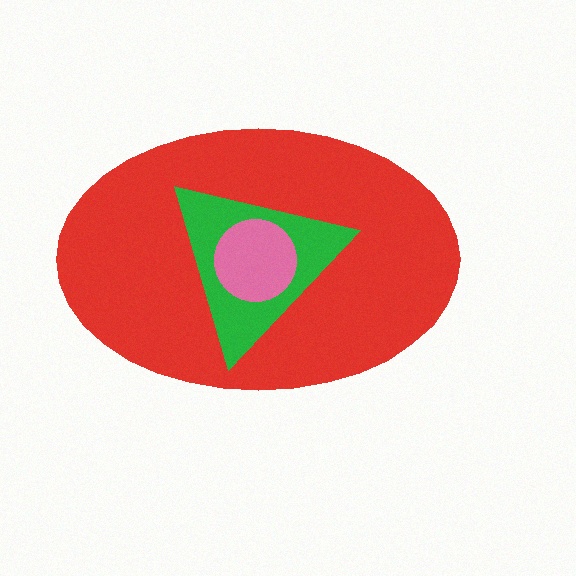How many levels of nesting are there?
3.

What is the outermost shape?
The red ellipse.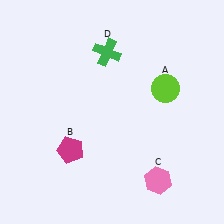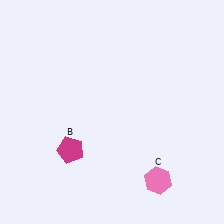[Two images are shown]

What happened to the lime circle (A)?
The lime circle (A) was removed in Image 2. It was in the top-right area of Image 1.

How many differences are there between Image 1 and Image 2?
There are 2 differences between the two images.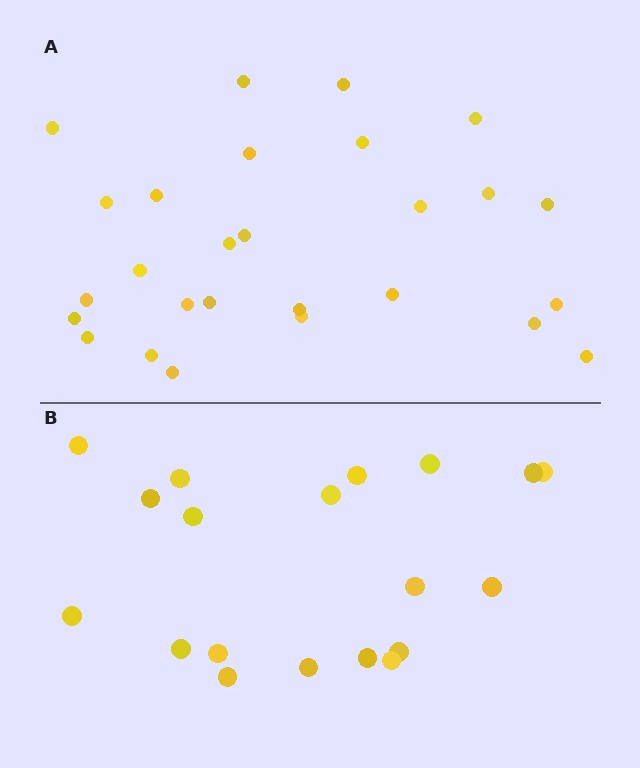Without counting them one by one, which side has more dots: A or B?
Region A (the top region) has more dots.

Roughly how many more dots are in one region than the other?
Region A has roughly 8 or so more dots than region B.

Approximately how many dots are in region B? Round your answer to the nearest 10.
About 20 dots. (The exact count is 19, which rounds to 20.)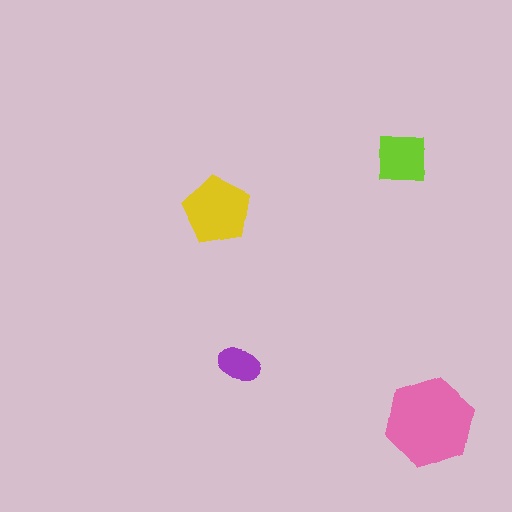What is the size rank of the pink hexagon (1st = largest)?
1st.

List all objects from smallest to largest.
The purple ellipse, the lime square, the yellow pentagon, the pink hexagon.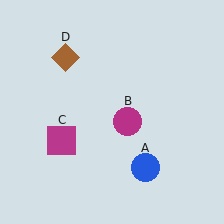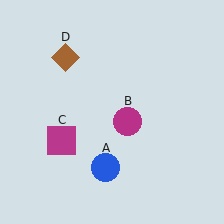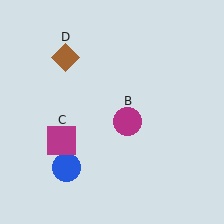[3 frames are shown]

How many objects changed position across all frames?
1 object changed position: blue circle (object A).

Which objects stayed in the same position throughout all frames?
Magenta circle (object B) and magenta square (object C) and brown diamond (object D) remained stationary.